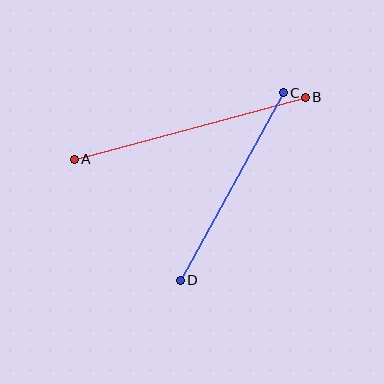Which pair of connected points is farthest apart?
Points A and B are farthest apart.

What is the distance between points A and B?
The distance is approximately 239 pixels.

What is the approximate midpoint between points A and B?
The midpoint is at approximately (190, 128) pixels.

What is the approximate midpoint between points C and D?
The midpoint is at approximately (232, 186) pixels.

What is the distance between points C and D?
The distance is approximately 214 pixels.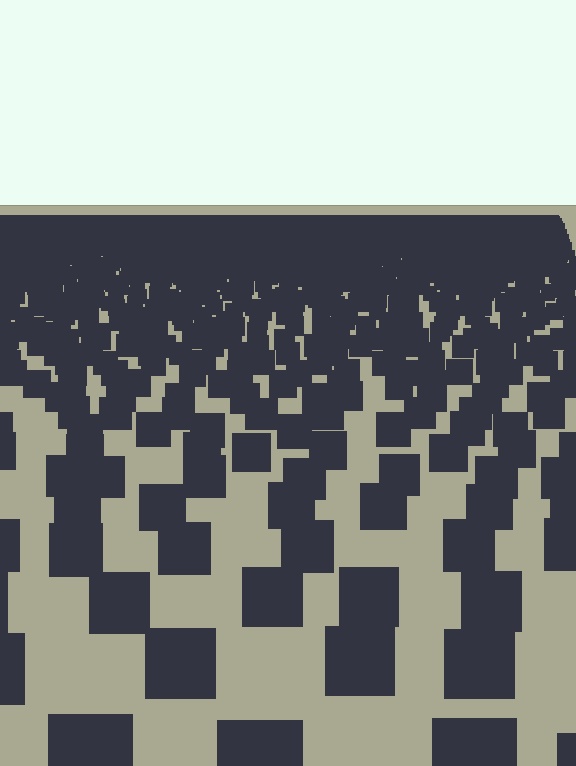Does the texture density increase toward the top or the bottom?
Density increases toward the top.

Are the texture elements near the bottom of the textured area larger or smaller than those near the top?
Larger. Near the bottom, elements are closer to the viewer and appear at a bigger on-screen size.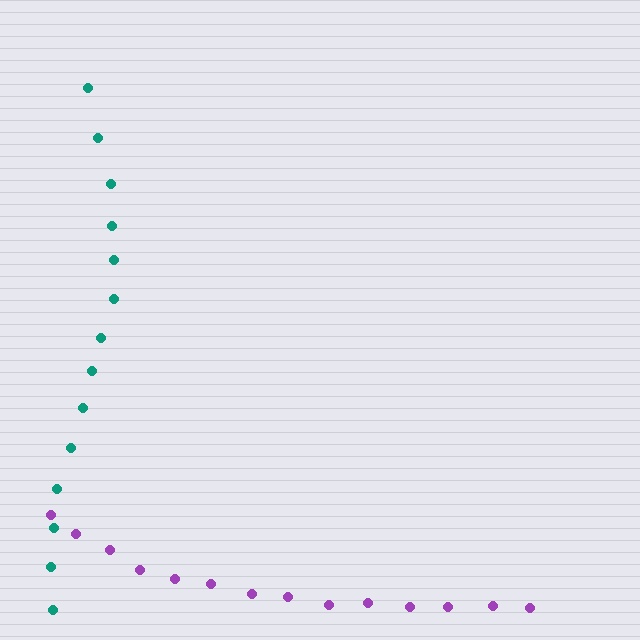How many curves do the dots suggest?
There are 2 distinct paths.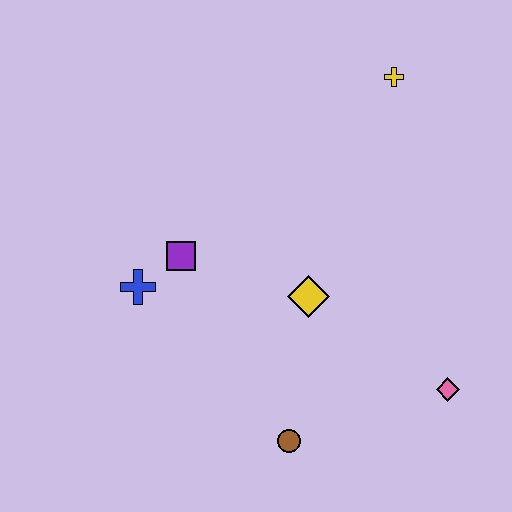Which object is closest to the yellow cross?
The yellow diamond is closest to the yellow cross.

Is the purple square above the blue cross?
Yes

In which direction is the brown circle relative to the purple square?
The brown circle is below the purple square.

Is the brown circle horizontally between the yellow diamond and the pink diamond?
No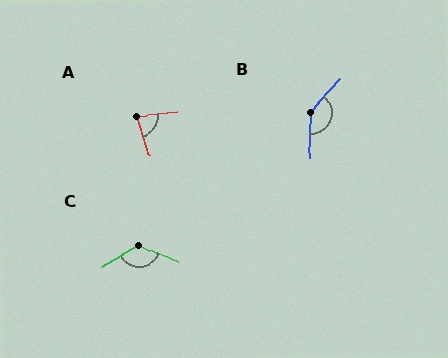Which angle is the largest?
B, at approximately 139 degrees.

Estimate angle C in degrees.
Approximately 126 degrees.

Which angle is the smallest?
A, at approximately 79 degrees.